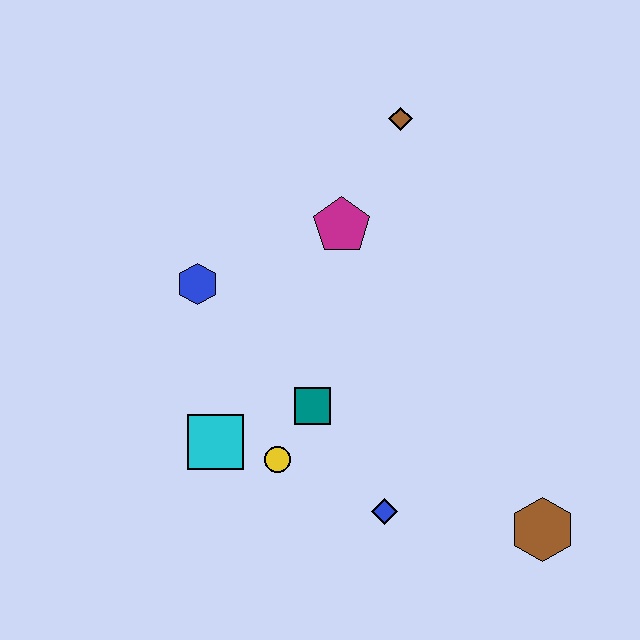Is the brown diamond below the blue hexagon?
No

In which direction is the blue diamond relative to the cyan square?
The blue diamond is to the right of the cyan square.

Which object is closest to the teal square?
The yellow circle is closest to the teal square.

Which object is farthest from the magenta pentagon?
The brown hexagon is farthest from the magenta pentagon.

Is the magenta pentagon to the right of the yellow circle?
Yes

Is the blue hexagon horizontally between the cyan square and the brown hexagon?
No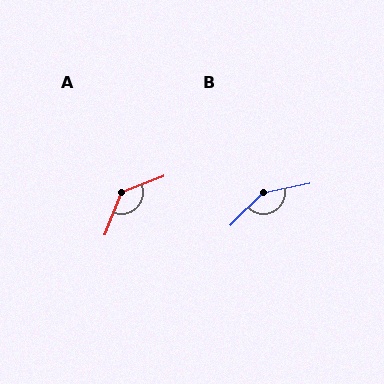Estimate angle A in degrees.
Approximately 133 degrees.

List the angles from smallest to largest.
A (133°), B (146°).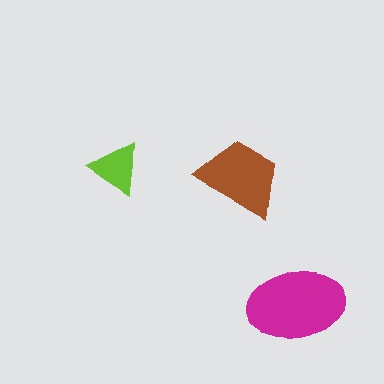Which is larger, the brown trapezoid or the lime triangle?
The brown trapezoid.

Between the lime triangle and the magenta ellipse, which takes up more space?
The magenta ellipse.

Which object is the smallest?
The lime triangle.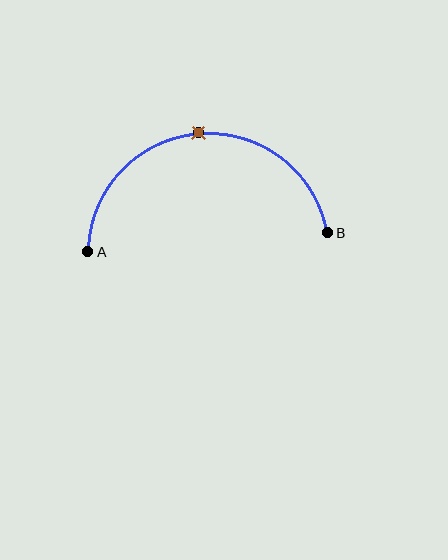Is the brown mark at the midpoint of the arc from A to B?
Yes. The brown mark lies on the arc at equal arc-length from both A and B — it is the arc midpoint.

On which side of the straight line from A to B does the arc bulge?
The arc bulges above the straight line connecting A and B.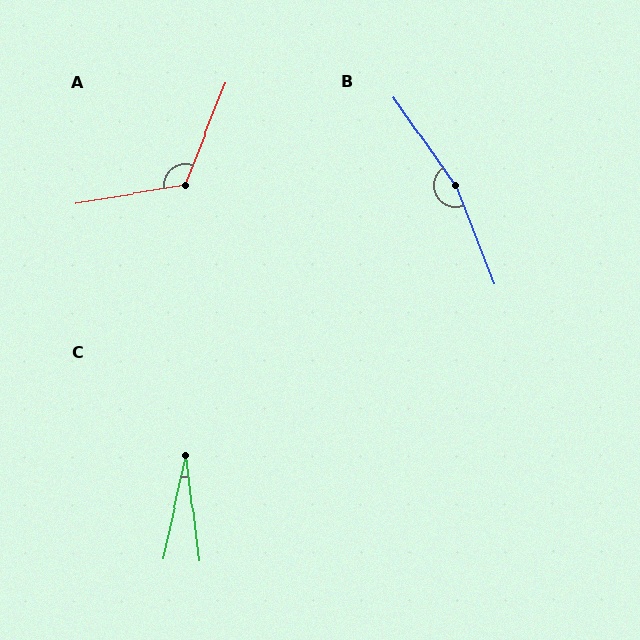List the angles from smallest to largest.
C (20°), A (121°), B (167°).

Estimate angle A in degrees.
Approximately 121 degrees.